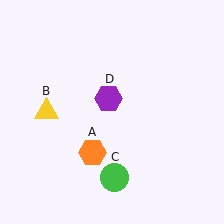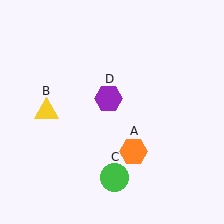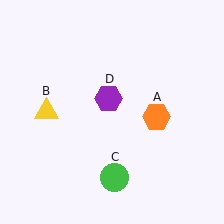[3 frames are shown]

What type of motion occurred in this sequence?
The orange hexagon (object A) rotated counterclockwise around the center of the scene.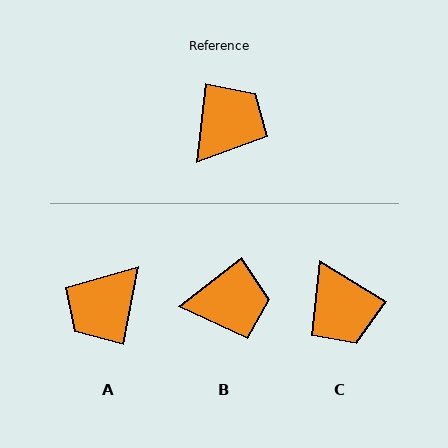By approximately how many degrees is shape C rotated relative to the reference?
Approximately 115 degrees clockwise.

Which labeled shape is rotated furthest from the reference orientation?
A, about 176 degrees away.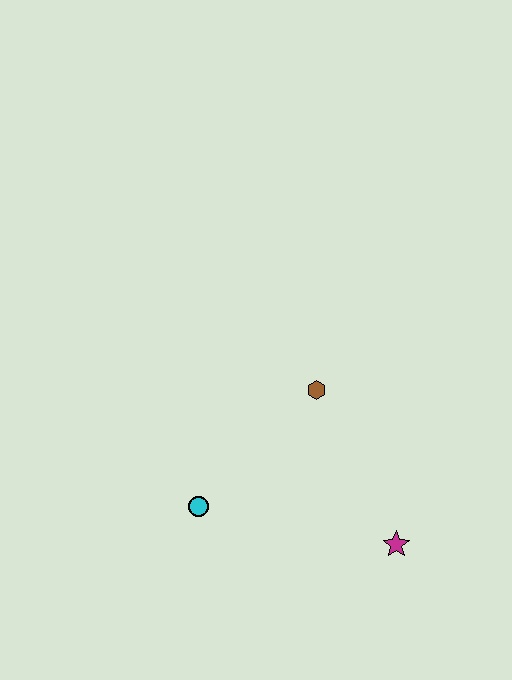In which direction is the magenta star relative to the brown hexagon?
The magenta star is below the brown hexagon.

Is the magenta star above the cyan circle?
No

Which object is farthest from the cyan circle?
The magenta star is farthest from the cyan circle.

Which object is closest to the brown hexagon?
The cyan circle is closest to the brown hexagon.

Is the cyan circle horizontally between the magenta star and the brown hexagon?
No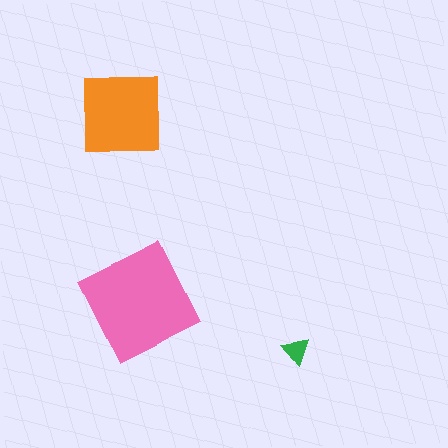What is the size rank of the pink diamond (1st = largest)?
1st.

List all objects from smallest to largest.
The green triangle, the orange square, the pink diamond.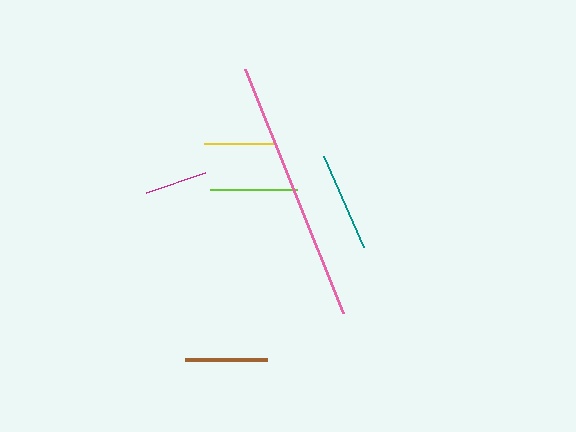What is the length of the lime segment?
The lime segment is approximately 87 pixels long.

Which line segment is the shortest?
The magenta line is the shortest at approximately 62 pixels.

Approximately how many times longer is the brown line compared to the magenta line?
The brown line is approximately 1.3 times the length of the magenta line.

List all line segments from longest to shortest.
From longest to shortest: pink, teal, lime, brown, yellow, magenta.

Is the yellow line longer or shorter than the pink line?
The pink line is longer than the yellow line.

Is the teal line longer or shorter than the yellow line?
The teal line is longer than the yellow line.